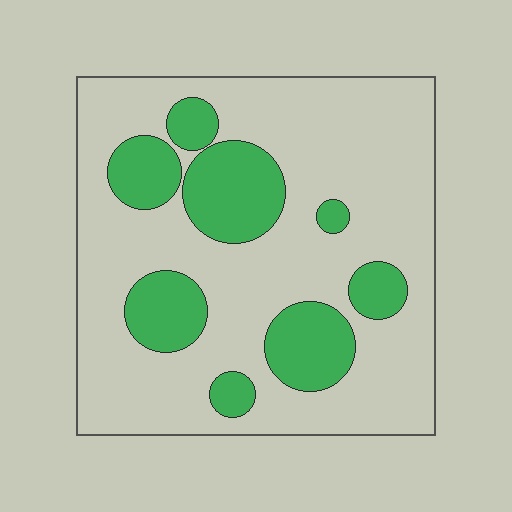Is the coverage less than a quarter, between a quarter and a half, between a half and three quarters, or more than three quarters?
Between a quarter and a half.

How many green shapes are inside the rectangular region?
8.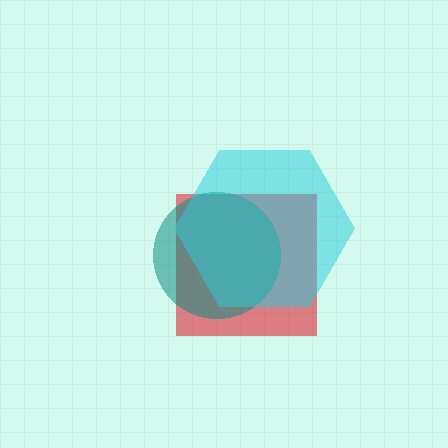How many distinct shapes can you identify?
There are 3 distinct shapes: a red square, a teal circle, a cyan hexagon.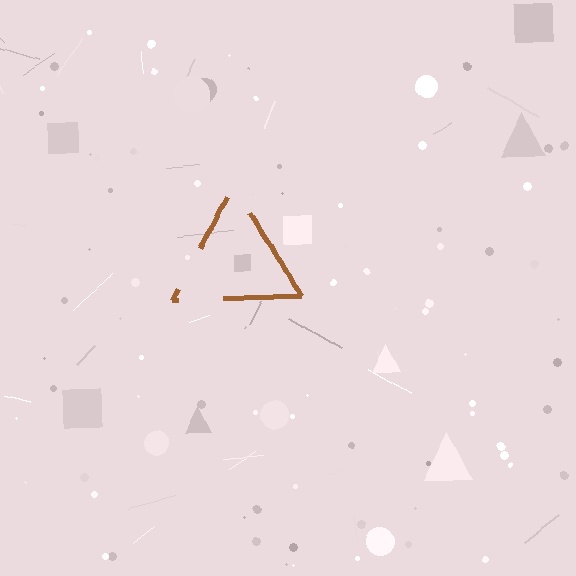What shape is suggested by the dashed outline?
The dashed outline suggests a triangle.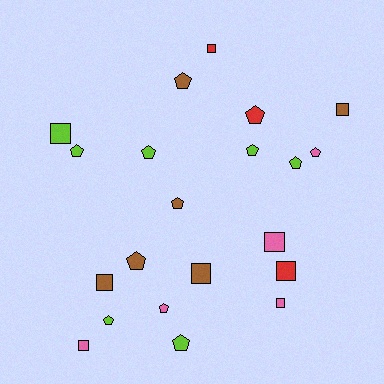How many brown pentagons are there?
There are 3 brown pentagons.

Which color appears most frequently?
Lime, with 7 objects.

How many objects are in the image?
There are 21 objects.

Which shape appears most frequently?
Pentagon, with 12 objects.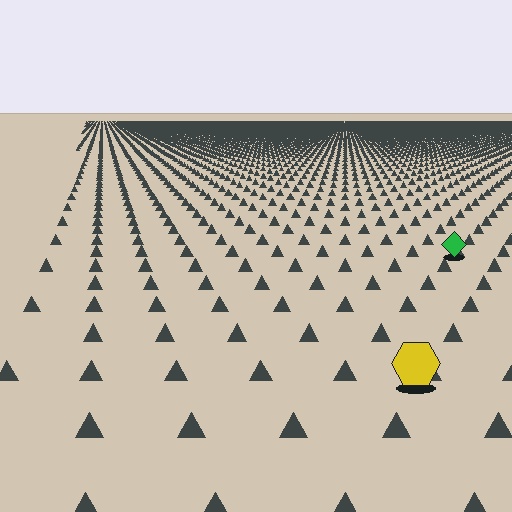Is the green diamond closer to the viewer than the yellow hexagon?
No. The yellow hexagon is closer — you can tell from the texture gradient: the ground texture is coarser near it.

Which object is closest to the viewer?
The yellow hexagon is closest. The texture marks near it are larger and more spread out.